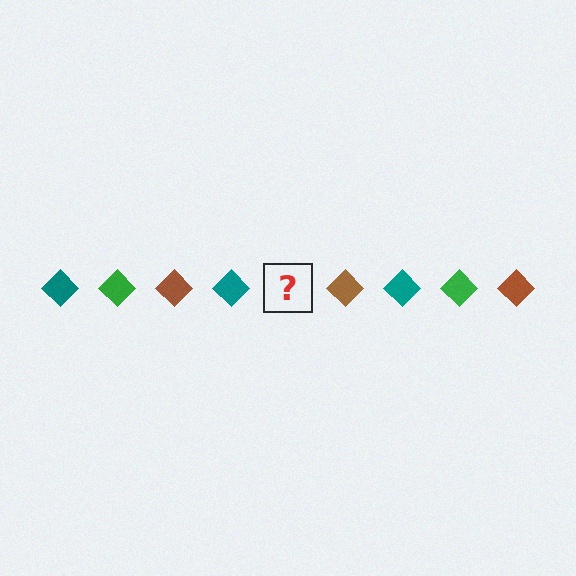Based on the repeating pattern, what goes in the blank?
The blank should be a green diamond.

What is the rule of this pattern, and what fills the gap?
The rule is that the pattern cycles through teal, green, brown diamonds. The gap should be filled with a green diamond.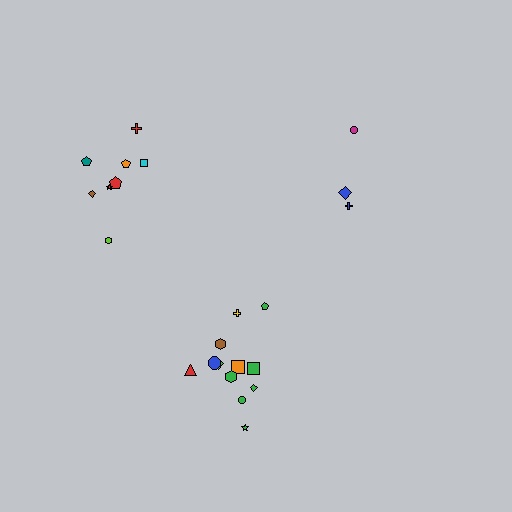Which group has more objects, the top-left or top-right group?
The top-left group.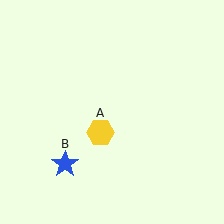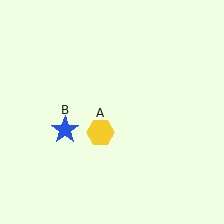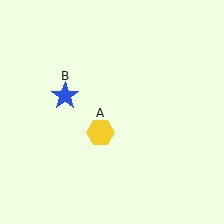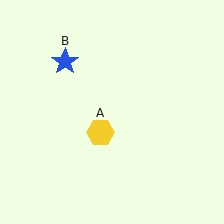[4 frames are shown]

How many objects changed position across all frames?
1 object changed position: blue star (object B).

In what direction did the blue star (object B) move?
The blue star (object B) moved up.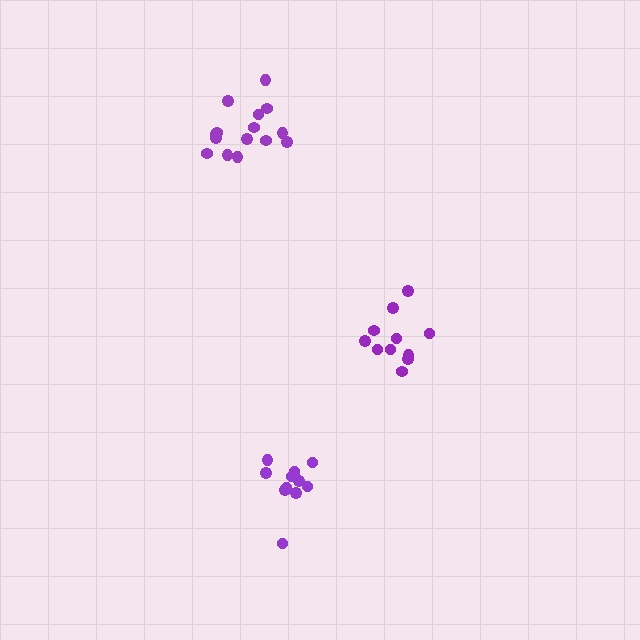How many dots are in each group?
Group 1: 11 dots, Group 2: 12 dots, Group 3: 15 dots (38 total).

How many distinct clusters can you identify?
There are 3 distinct clusters.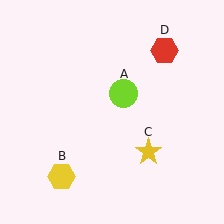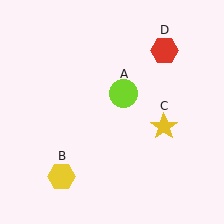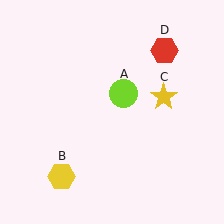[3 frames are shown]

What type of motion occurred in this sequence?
The yellow star (object C) rotated counterclockwise around the center of the scene.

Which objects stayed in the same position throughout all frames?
Lime circle (object A) and yellow hexagon (object B) and red hexagon (object D) remained stationary.